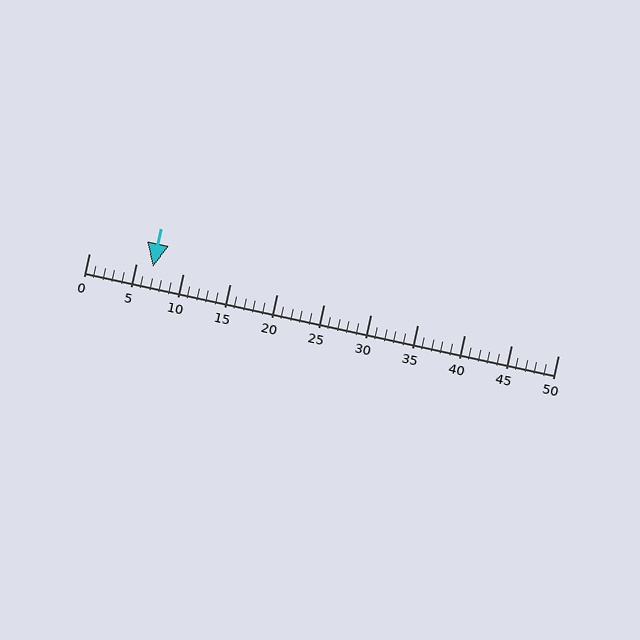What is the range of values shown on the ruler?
The ruler shows values from 0 to 50.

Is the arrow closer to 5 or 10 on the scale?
The arrow is closer to 5.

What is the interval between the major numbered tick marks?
The major tick marks are spaced 5 units apart.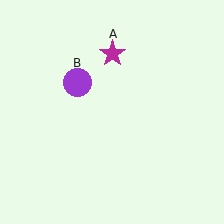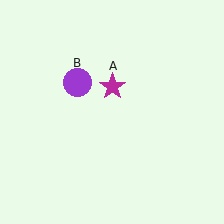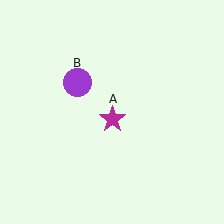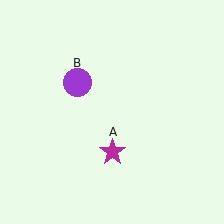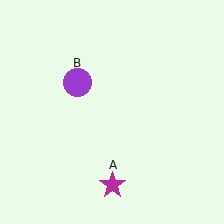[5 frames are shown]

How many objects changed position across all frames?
1 object changed position: magenta star (object A).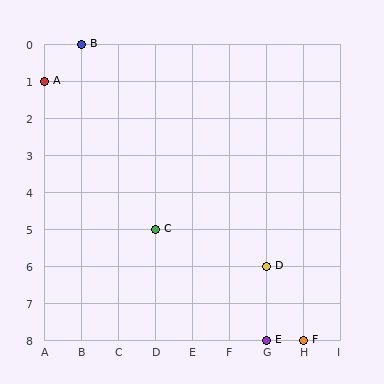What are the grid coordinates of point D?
Point D is at grid coordinates (G, 6).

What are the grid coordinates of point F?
Point F is at grid coordinates (H, 8).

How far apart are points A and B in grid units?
Points A and B are 1 column and 1 row apart (about 1.4 grid units diagonally).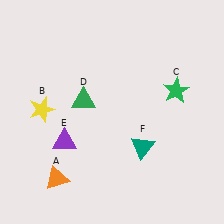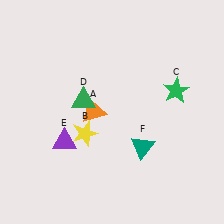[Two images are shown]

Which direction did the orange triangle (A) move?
The orange triangle (A) moved up.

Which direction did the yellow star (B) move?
The yellow star (B) moved right.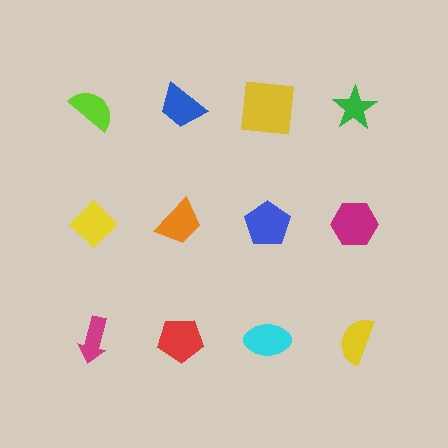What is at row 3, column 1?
A magenta arrow.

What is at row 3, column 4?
A yellow semicircle.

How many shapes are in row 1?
4 shapes.